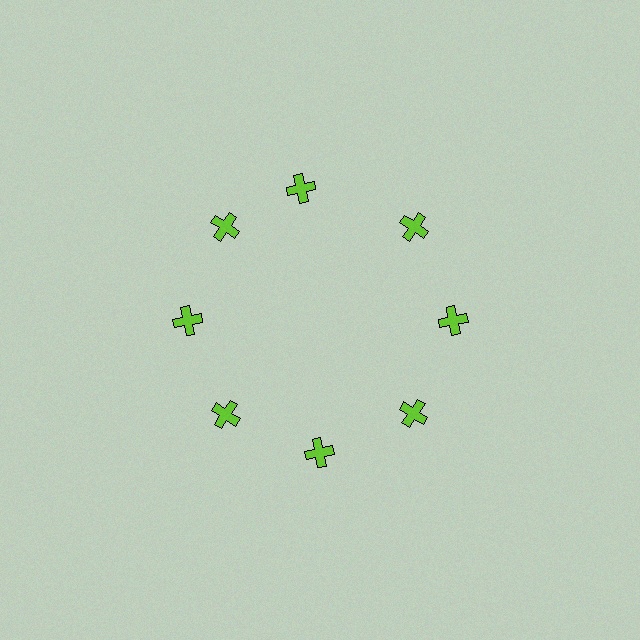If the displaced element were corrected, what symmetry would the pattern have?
It would have 8-fold rotational symmetry — the pattern would map onto itself every 45 degrees.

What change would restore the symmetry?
The symmetry would be restored by rotating it back into even spacing with its neighbors so that all 8 crosses sit at equal angles and equal distance from the center.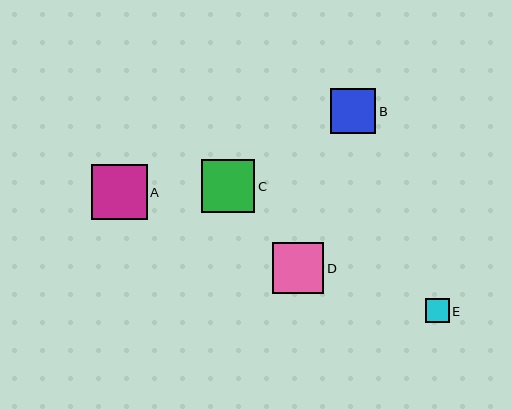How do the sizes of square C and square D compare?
Square C and square D are approximately the same size.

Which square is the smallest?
Square E is the smallest with a size of approximately 24 pixels.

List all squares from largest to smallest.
From largest to smallest: A, C, D, B, E.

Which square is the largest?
Square A is the largest with a size of approximately 55 pixels.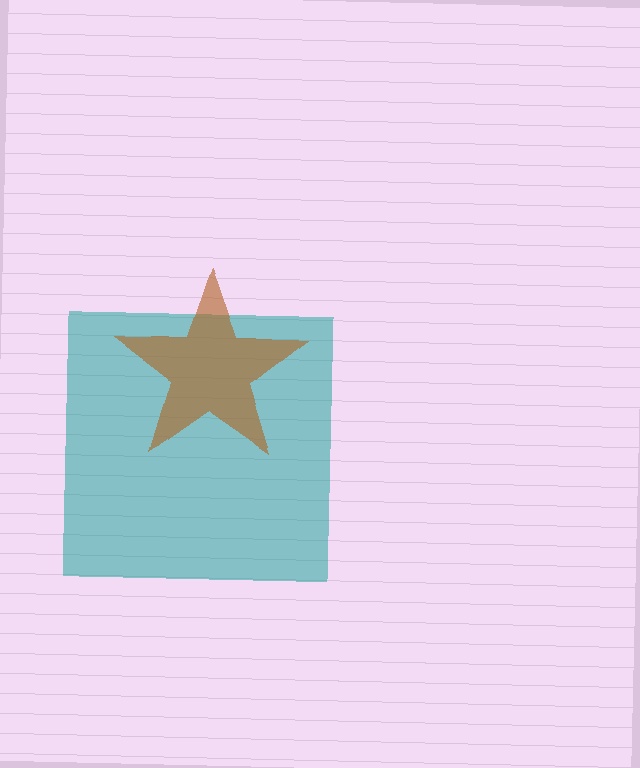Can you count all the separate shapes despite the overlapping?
Yes, there are 2 separate shapes.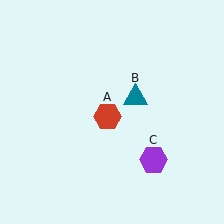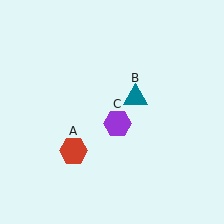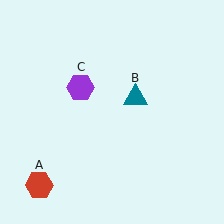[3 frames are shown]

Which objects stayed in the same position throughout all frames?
Teal triangle (object B) remained stationary.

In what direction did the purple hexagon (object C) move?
The purple hexagon (object C) moved up and to the left.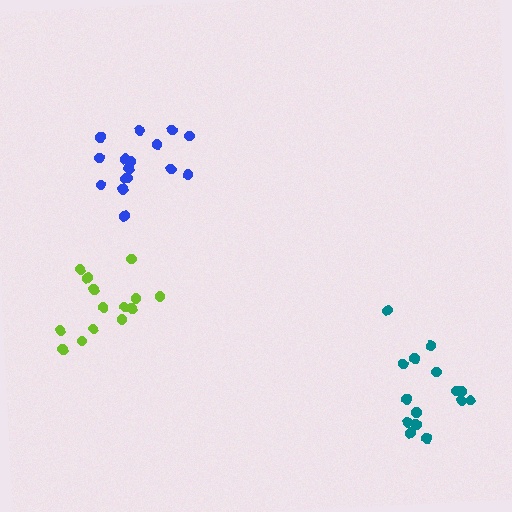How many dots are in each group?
Group 1: 15 dots, Group 2: 16 dots, Group 3: 14 dots (45 total).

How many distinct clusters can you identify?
There are 3 distinct clusters.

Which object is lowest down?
The teal cluster is bottommost.